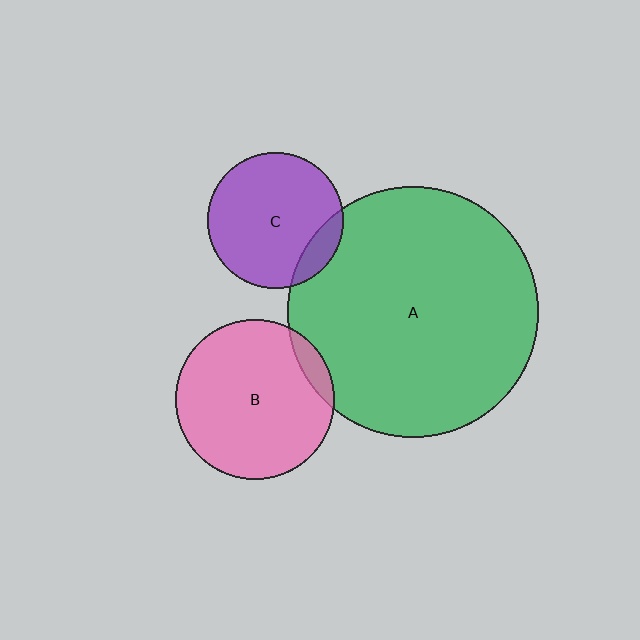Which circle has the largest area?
Circle A (green).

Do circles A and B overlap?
Yes.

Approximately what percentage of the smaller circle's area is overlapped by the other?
Approximately 10%.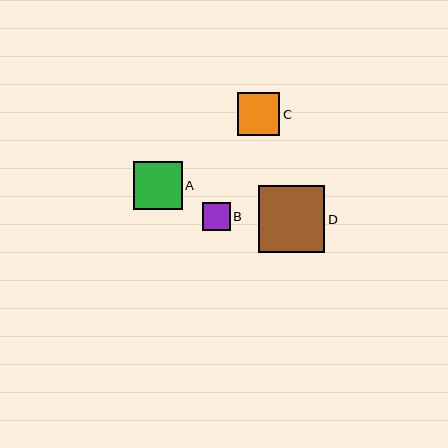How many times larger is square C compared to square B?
Square C is approximately 1.5 times the size of square B.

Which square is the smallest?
Square B is the smallest with a size of approximately 28 pixels.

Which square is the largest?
Square D is the largest with a size of approximately 67 pixels.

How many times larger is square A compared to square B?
Square A is approximately 1.7 times the size of square B.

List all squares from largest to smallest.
From largest to smallest: D, A, C, B.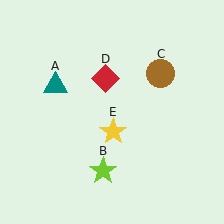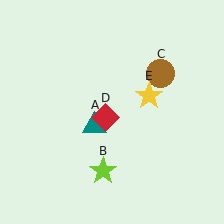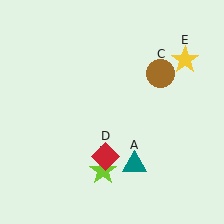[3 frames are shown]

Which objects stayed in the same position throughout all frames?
Lime star (object B) and brown circle (object C) remained stationary.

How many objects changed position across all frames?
3 objects changed position: teal triangle (object A), red diamond (object D), yellow star (object E).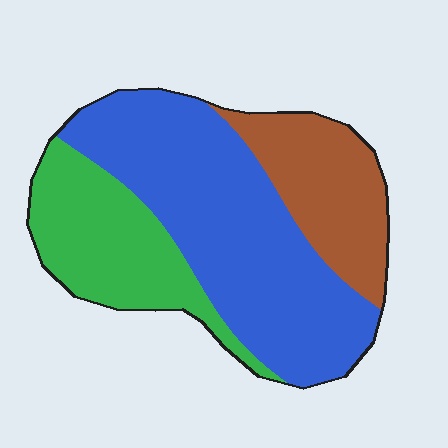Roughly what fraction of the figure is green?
Green takes up between a quarter and a half of the figure.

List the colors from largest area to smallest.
From largest to smallest: blue, green, brown.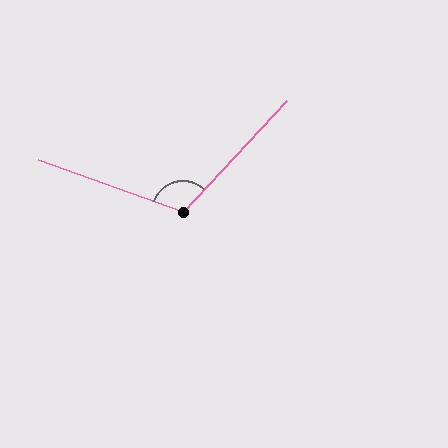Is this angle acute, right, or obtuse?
It is obtuse.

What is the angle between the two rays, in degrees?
Approximately 113 degrees.